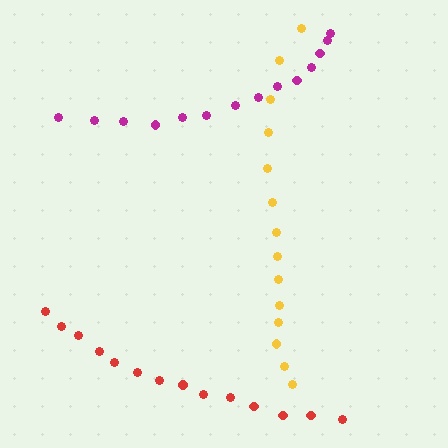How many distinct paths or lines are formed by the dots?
There are 3 distinct paths.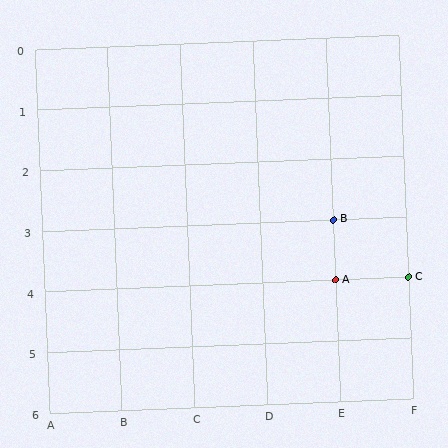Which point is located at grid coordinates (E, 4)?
Point A is at (E, 4).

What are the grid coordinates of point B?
Point B is at grid coordinates (E, 3).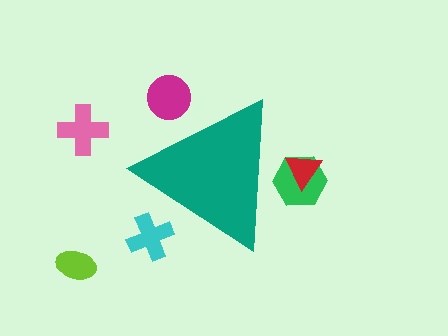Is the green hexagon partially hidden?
Yes, the green hexagon is partially hidden behind the teal triangle.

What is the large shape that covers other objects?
A teal triangle.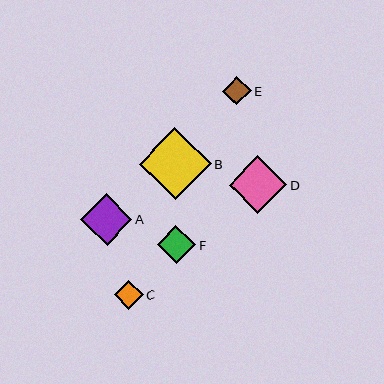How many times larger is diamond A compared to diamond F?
Diamond A is approximately 1.3 times the size of diamond F.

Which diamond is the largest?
Diamond B is the largest with a size of approximately 72 pixels.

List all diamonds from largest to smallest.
From largest to smallest: B, D, A, F, C, E.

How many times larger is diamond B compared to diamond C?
Diamond B is approximately 2.5 times the size of diamond C.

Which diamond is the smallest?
Diamond E is the smallest with a size of approximately 28 pixels.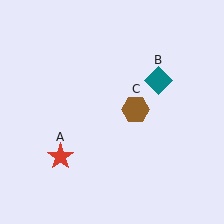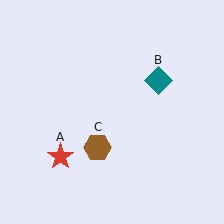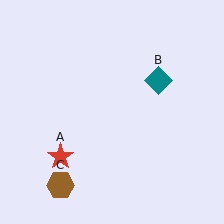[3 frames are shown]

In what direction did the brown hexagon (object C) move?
The brown hexagon (object C) moved down and to the left.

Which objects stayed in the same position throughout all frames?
Red star (object A) and teal diamond (object B) remained stationary.